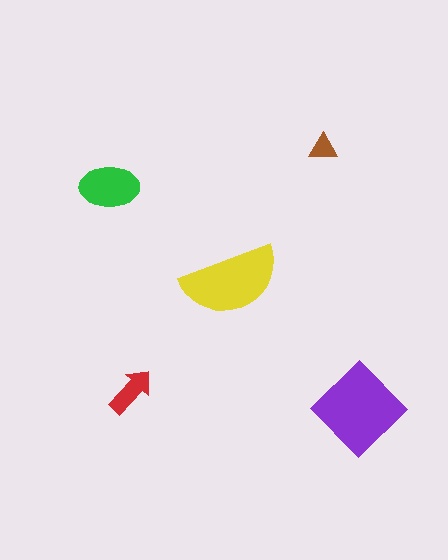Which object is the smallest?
The brown triangle.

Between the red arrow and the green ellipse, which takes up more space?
The green ellipse.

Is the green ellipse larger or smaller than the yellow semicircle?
Smaller.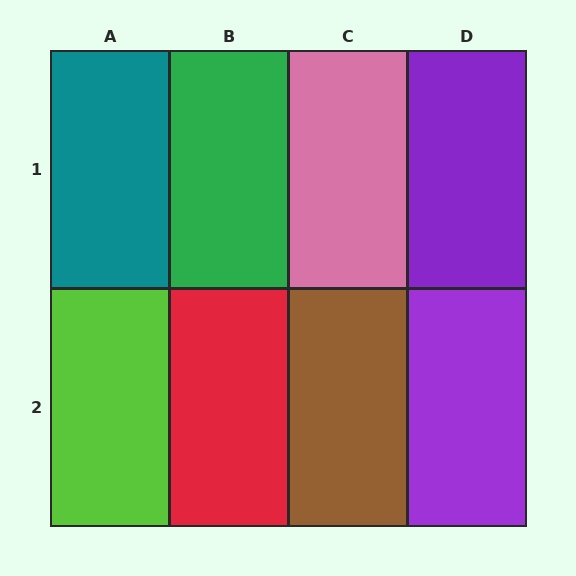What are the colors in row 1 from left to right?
Teal, green, pink, purple.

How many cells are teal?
1 cell is teal.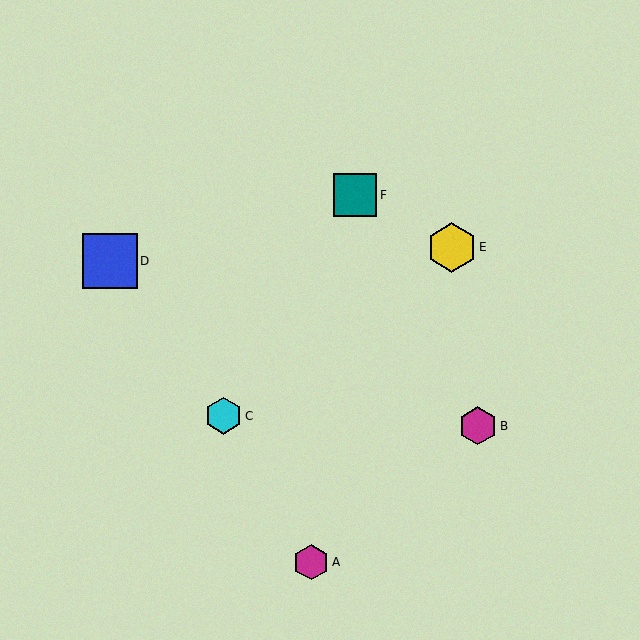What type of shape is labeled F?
Shape F is a teal square.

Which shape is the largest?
The blue square (labeled D) is the largest.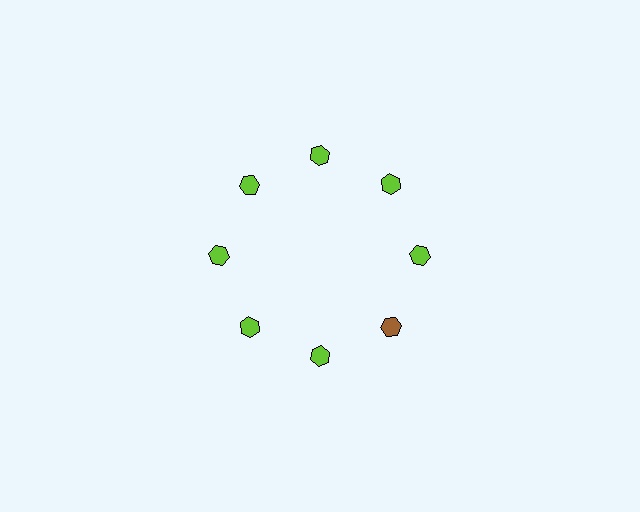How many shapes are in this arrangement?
There are 8 shapes arranged in a ring pattern.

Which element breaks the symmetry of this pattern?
The brown hexagon at roughly the 4 o'clock position breaks the symmetry. All other shapes are lime hexagons.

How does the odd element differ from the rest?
It has a different color: brown instead of lime.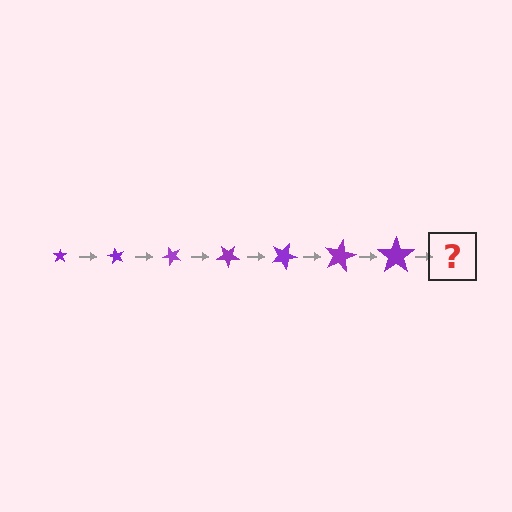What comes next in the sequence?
The next element should be a star, larger than the previous one and rotated 420 degrees from the start.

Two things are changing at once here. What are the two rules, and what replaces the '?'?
The two rules are that the star grows larger each step and it rotates 60 degrees each step. The '?' should be a star, larger than the previous one and rotated 420 degrees from the start.